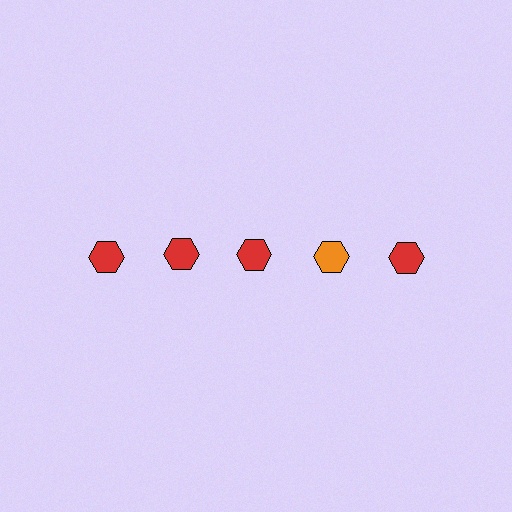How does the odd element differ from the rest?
It has a different color: orange instead of red.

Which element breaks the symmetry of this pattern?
The orange hexagon in the top row, second from right column breaks the symmetry. All other shapes are red hexagons.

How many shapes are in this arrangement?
There are 5 shapes arranged in a grid pattern.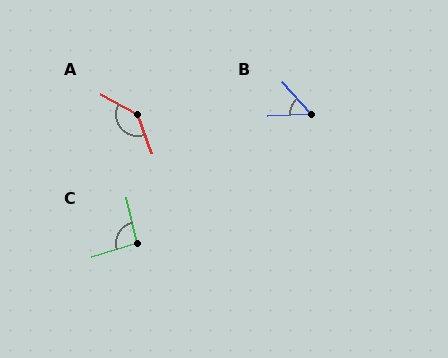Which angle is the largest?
A, at approximately 139 degrees.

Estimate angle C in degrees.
Approximately 94 degrees.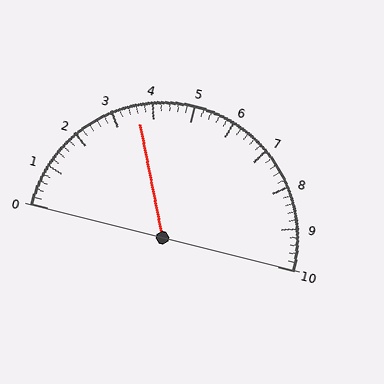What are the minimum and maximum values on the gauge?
The gauge ranges from 0 to 10.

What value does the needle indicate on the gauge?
The needle indicates approximately 3.6.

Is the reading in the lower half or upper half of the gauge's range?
The reading is in the lower half of the range (0 to 10).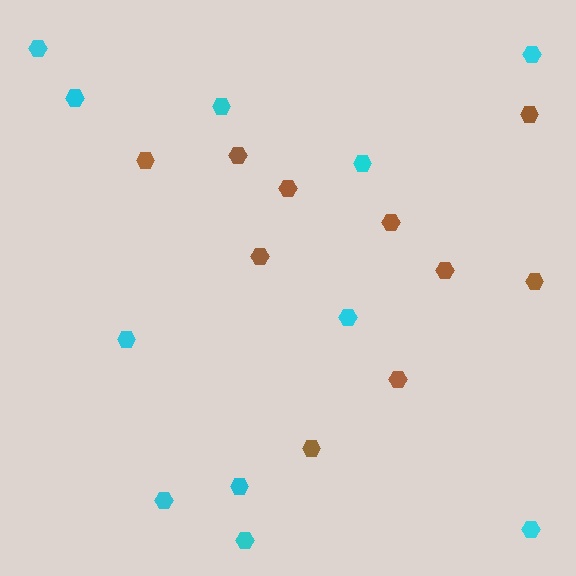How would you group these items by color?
There are 2 groups: one group of brown hexagons (10) and one group of cyan hexagons (11).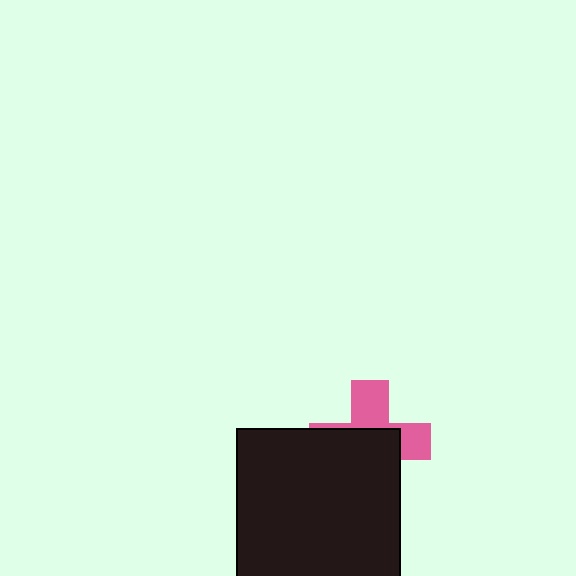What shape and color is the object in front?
The object in front is a black square.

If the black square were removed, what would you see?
You would see the complete pink cross.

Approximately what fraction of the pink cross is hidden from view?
Roughly 60% of the pink cross is hidden behind the black square.